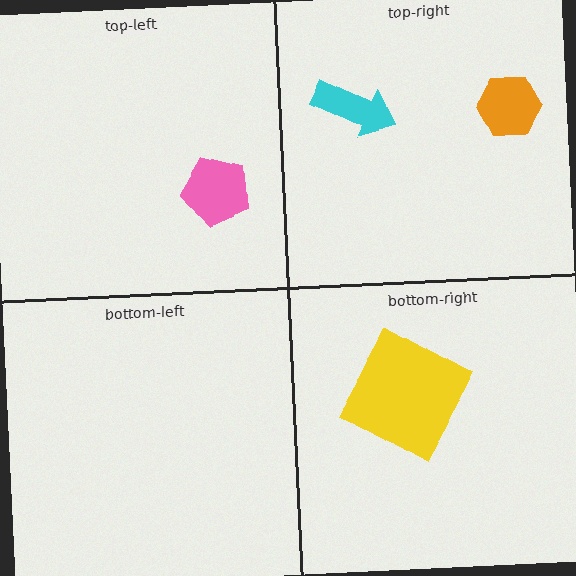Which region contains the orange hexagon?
The top-right region.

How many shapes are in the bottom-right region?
1.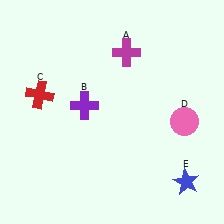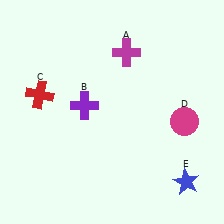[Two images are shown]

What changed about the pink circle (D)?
In Image 1, D is pink. In Image 2, it changed to magenta.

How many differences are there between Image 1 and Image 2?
There is 1 difference between the two images.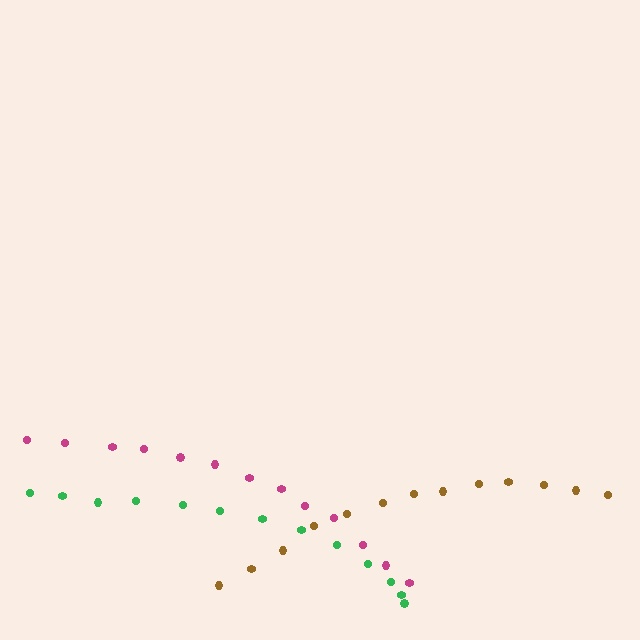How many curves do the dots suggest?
There are 3 distinct paths.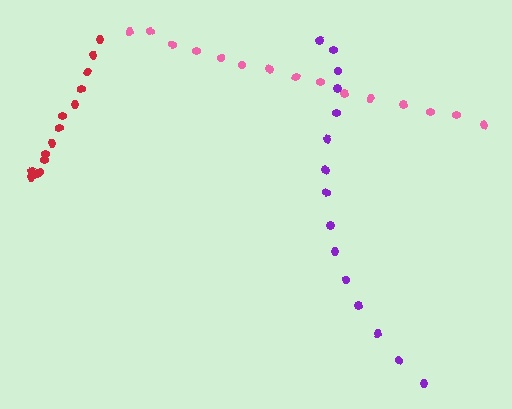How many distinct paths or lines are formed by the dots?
There are 3 distinct paths.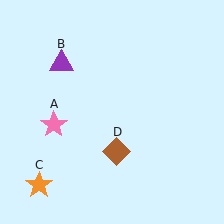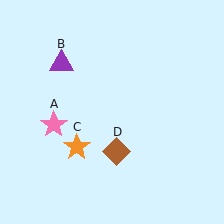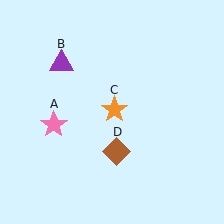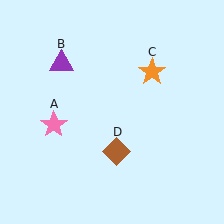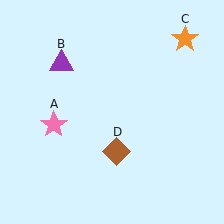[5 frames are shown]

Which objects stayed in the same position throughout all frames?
Pink star (object A) and purple triangle (object B) and brown diamond (object D) remained stationary.